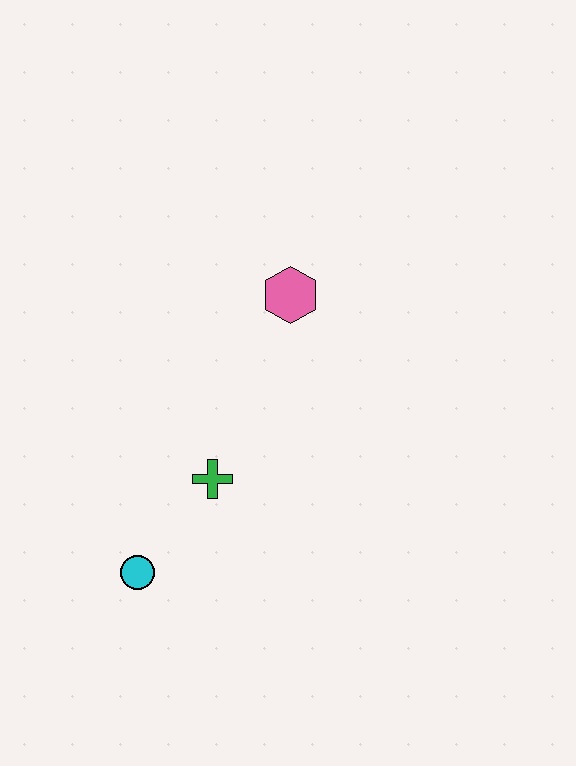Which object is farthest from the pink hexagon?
The cyan circle is farthest from the pink hexagon.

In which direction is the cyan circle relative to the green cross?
The cyan circle is below the green cross.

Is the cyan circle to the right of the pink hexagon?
No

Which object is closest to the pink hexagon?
The green cross is closest to the pink hexagon.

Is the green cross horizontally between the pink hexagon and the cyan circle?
Yes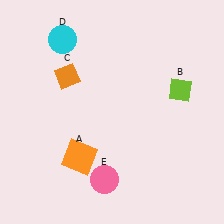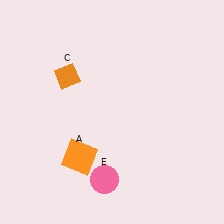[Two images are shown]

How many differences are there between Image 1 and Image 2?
There are 2 differences between the two images.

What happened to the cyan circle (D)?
The cyan circle (D) was removed in Image 2. It was in the top-left area of Image 1.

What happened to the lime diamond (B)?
The lime diamond (B) was removed in Image 2. It was in the top-right area of Image 1.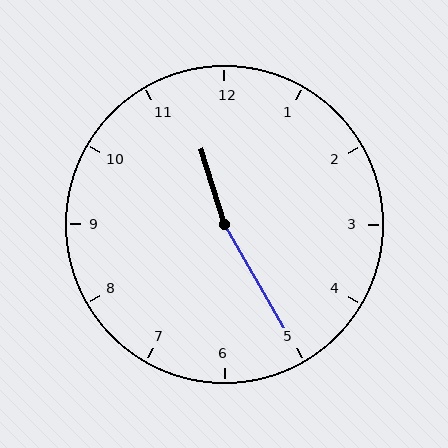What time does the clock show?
11:25.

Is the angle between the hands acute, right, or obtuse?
It is obtuse.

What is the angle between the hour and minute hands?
Approximately 168 degrees.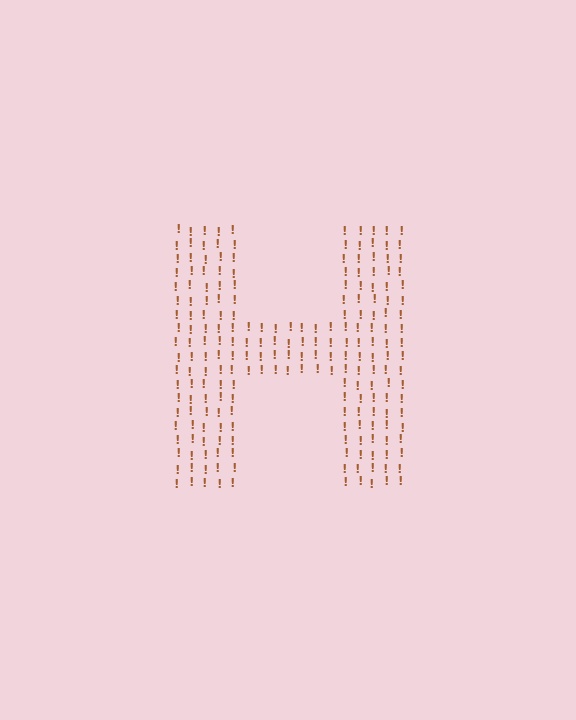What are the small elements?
The small elements are exclamation marks.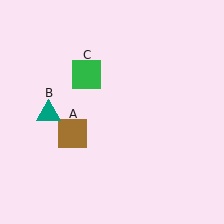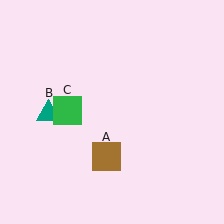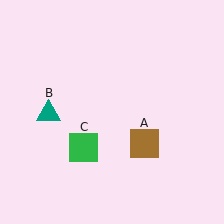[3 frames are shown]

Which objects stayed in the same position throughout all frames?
Teal triangle (object B) remained stationary.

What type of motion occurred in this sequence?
The brown square (object A), green square (object C) rotated counterclockwise around the center of the scene.